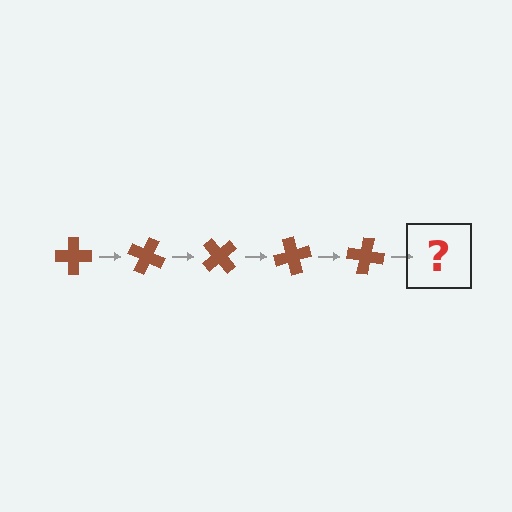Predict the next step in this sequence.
The next step is a brown cross rotated 125 degrees.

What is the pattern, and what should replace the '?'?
The pattern is that the cross rotates 25 degrees each step. The '?' should be a brown cross rotated 125 degrees.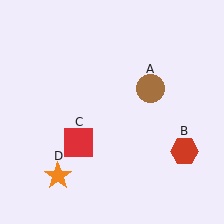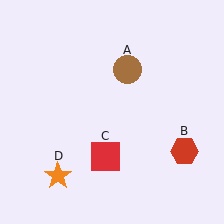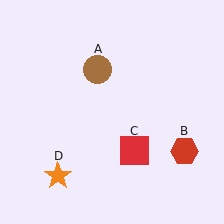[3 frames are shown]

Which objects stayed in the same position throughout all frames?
Red hexagon (object B) and orange star (object D) remained stationary.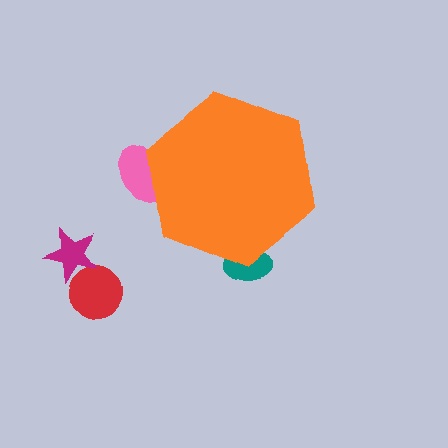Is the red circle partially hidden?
No, the red circle is fully visible.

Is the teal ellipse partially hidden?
Yes, the teal ellipse is partially hidden behind the orange hexagon.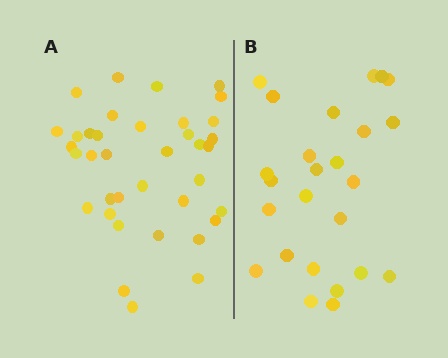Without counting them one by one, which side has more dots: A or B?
Region A (the left region) has more dots.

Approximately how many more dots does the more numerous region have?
Region A has roughly 12 or so more dots than region B.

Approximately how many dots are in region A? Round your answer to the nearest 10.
About 40 dots. (The exact count is 37, which rounds to 40.)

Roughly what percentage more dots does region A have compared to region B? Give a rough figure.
About 50% more.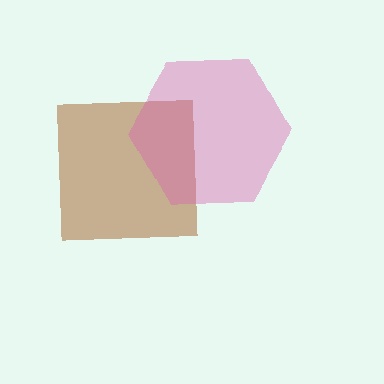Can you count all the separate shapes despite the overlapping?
Yes, there are 2 separate shapes.